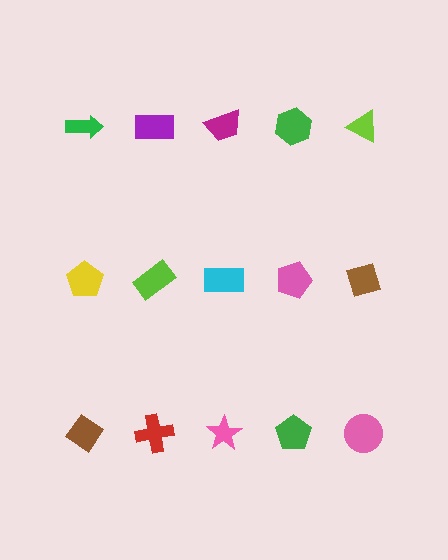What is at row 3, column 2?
A red cross.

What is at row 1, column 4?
A green hexagon.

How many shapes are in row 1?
5 shapes.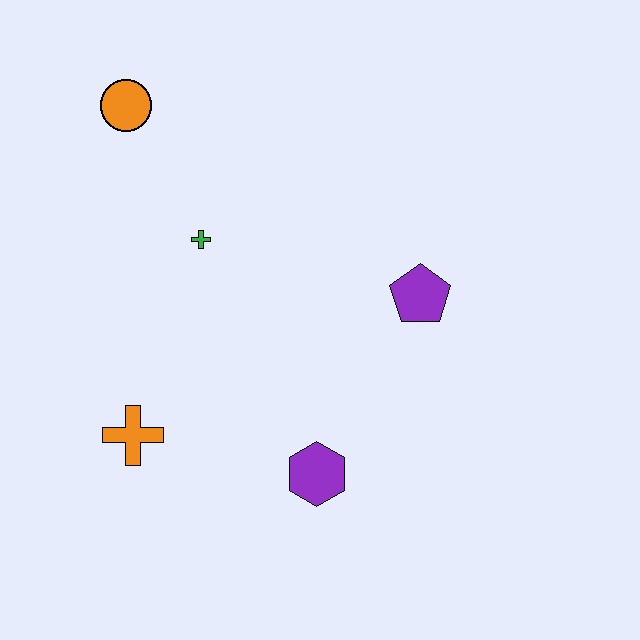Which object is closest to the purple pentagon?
The purple hexagon is closest to the purple pentagon.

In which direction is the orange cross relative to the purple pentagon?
The orange cross is to the left of the purple pentagon.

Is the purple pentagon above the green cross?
No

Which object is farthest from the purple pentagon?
The orange circle is farthest from the purple pentagon.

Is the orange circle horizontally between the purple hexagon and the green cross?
No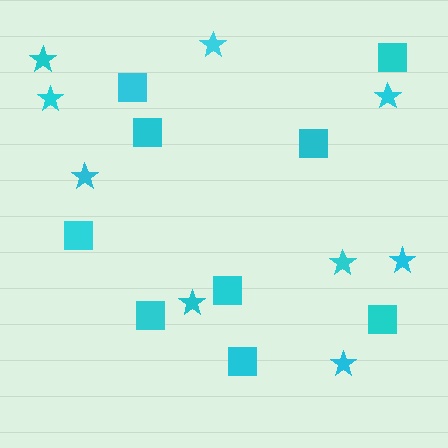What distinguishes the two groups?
There are 2 groups: one group of squares (9) and one group of stars (9).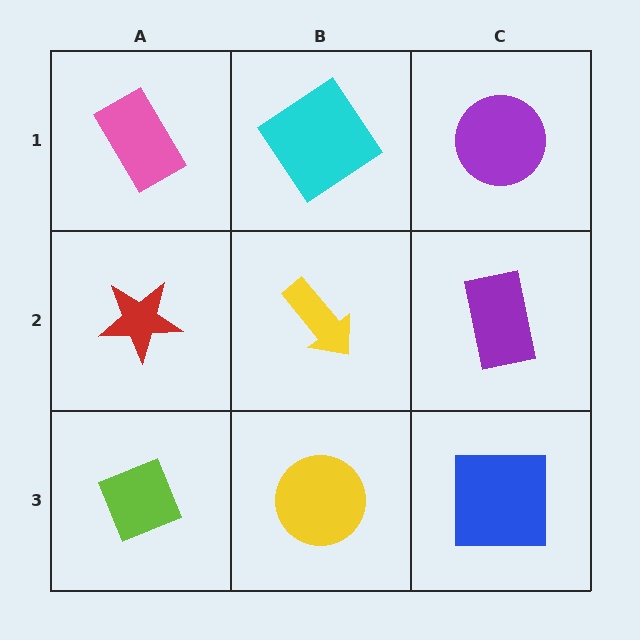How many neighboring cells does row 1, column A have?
2.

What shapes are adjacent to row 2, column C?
A purple circle (row 1, column C), a blue square (row 3, column C), a yellow arrow (row 2, column B).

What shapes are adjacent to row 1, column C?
A purple rectangle (row 2, column C), a cyan diamond (row 1, column B).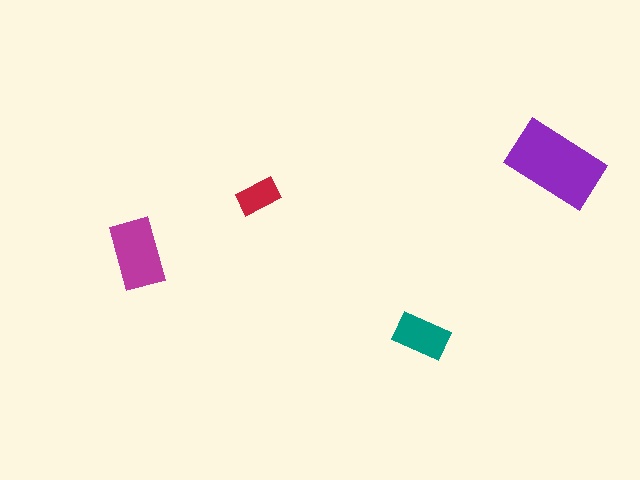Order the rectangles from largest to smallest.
the purple one, the magenta one, the teal one, the red one.